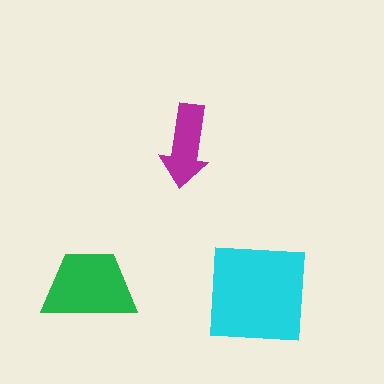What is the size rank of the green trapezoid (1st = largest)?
2nd.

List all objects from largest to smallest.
The cyan square, the green trapezoid, the magenta arrow.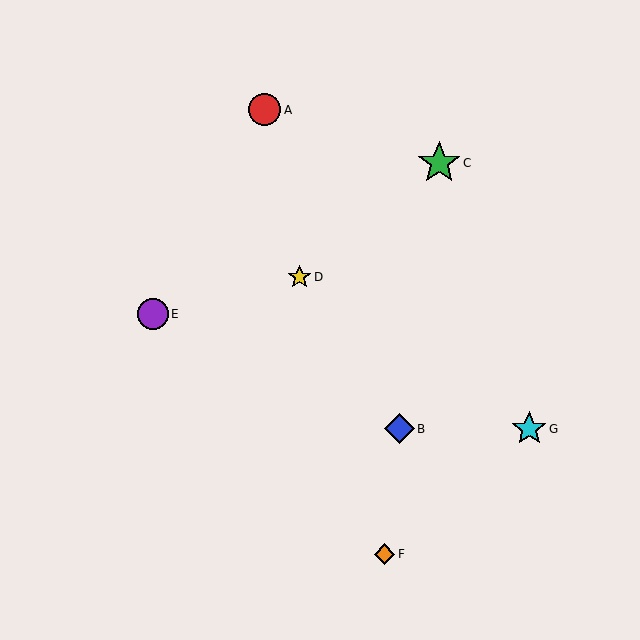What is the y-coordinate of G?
Object G is at y≈429.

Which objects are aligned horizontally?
Objects B, G are aligned horizontally.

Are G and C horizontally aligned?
No, G is at y≈429 and C is at y≈163.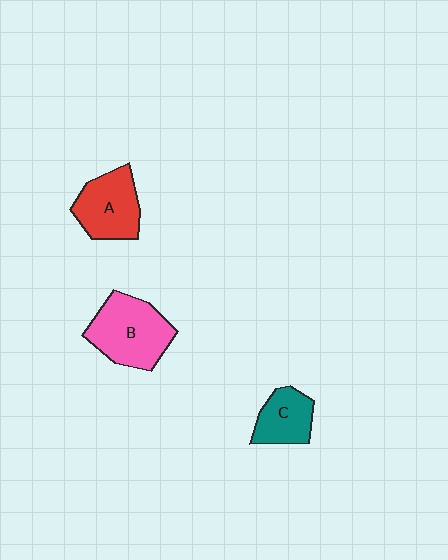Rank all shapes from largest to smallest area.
From largest to smallest: B (pink), A (red), C (teal).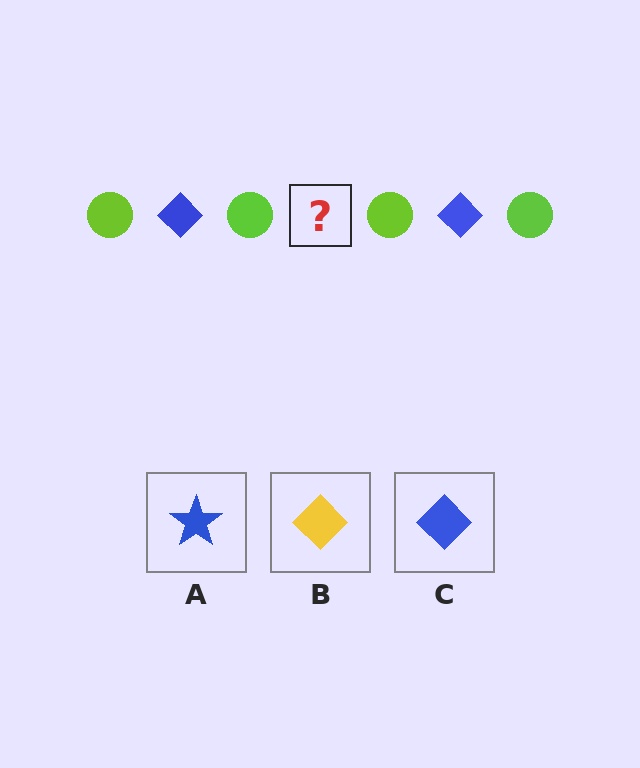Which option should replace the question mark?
Option C.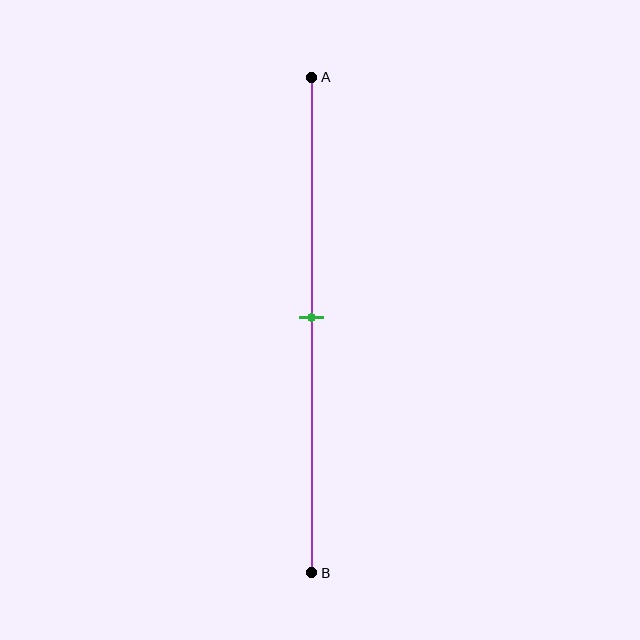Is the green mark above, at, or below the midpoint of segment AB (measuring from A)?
The green mark is approximately at the midpoint of segment AB.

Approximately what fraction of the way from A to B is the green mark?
The green mark is approximately 50% of the way from A to B.